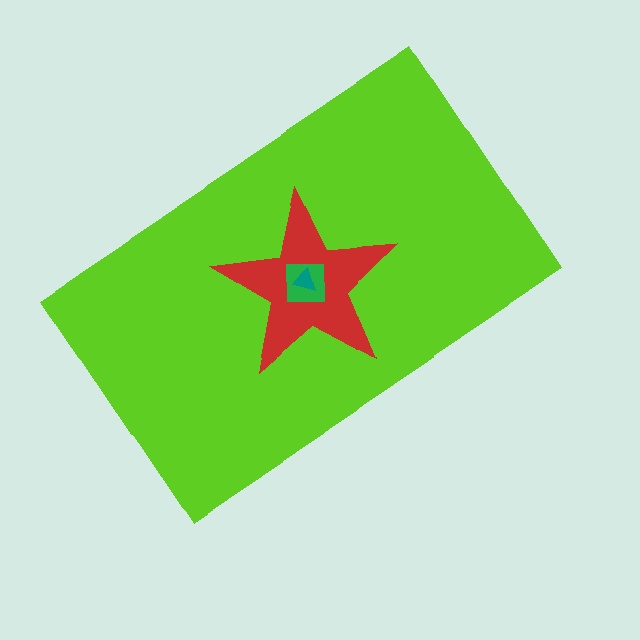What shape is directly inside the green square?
The teal triangle.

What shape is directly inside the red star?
The green square.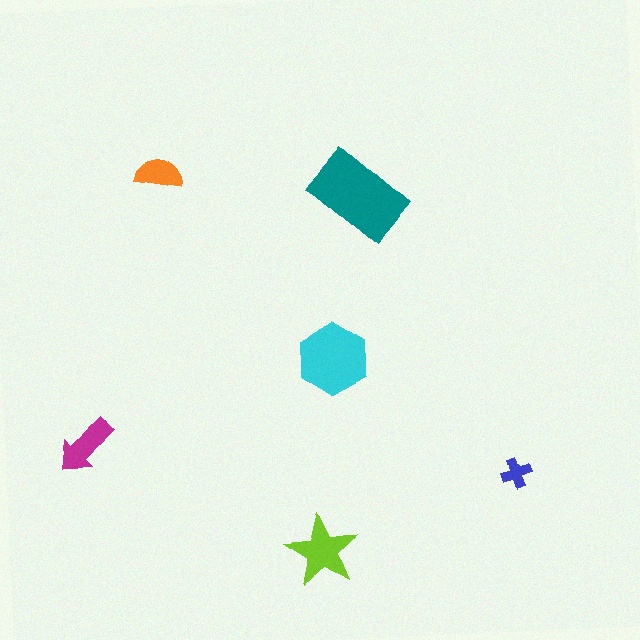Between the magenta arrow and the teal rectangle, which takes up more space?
The teal rectangle.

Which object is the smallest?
The blue cross.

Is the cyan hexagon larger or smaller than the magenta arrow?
Larger.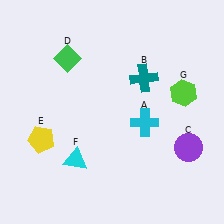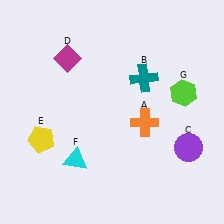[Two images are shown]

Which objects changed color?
A changed from cyan to orange. D changed from green to magenta.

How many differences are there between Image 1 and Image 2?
There are 2 differences between the two images.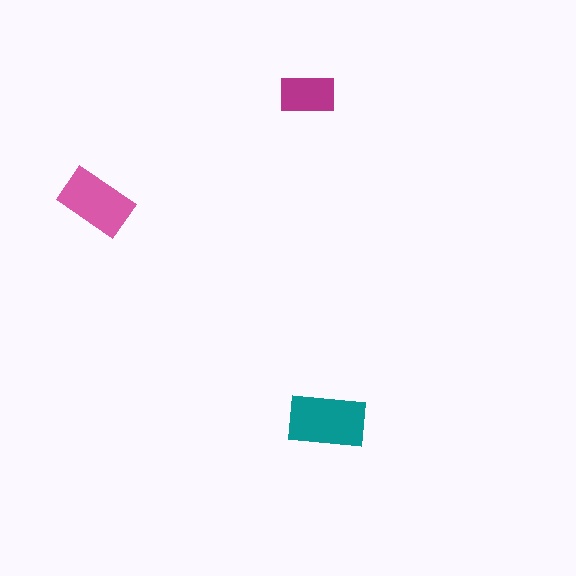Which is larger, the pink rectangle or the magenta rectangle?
The pink one.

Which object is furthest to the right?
The teal rectangle is rightmost.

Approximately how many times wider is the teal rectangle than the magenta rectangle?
About 1.5 times wider.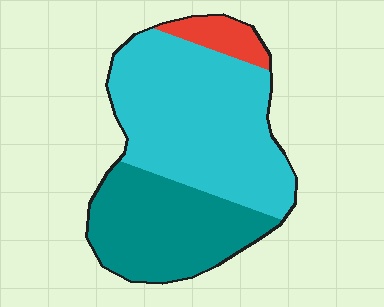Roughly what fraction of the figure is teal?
Teal takes up about three eighths (3/8) of the figure.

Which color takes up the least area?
Red, at roughly 10%.